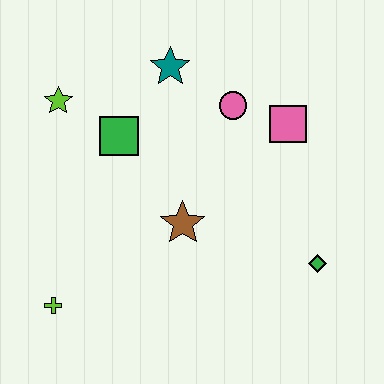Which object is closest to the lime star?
The green square is closest to the lime star.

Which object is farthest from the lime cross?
The pink square is farthest from the lime cross.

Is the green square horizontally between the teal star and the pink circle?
No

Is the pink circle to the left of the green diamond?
Yes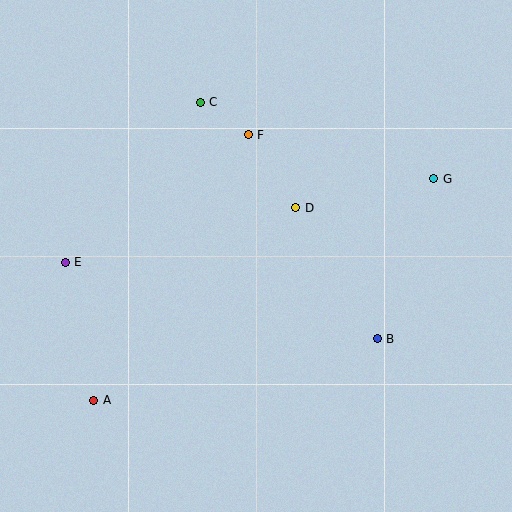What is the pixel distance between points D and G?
The distance between D and G is 141 pixels.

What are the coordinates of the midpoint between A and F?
The midpoint between A and F is at (171, 268).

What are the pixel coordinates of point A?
Point A is at (94, 400).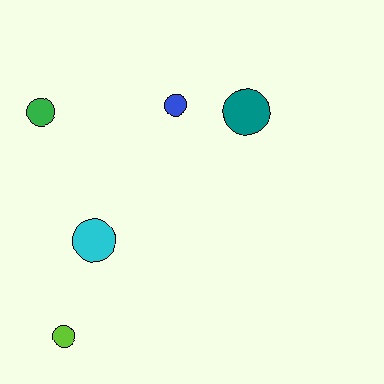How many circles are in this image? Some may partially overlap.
There are 5 circles.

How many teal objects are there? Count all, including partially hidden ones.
There is 1 teal object.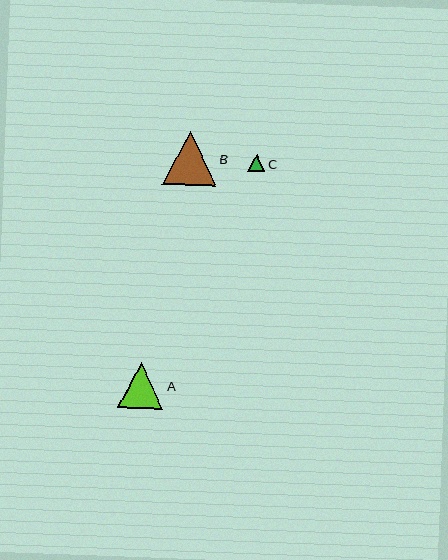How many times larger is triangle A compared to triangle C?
Triangle A is approximately 2.6 times the size of triangle C.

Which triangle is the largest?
Triangle B is the largest with a size of approximately 54 pixels.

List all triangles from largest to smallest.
From largest to smallest: B, A, C.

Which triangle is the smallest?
Triangle C is the smallest with a size of approximately 17 pixels.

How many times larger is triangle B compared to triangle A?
Triangle B is approximately 1.2 times the size of triangle A.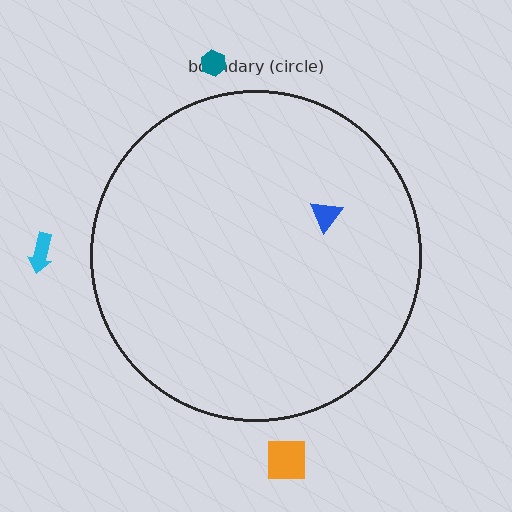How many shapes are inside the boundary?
1 inside, 3 outside.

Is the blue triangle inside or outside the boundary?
Inside.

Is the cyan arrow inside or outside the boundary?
Outside.